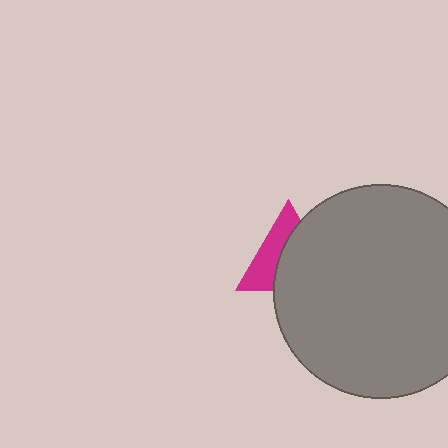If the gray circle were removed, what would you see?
You would see the complete magenta triangle.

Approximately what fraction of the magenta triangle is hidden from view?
Roughly 57% of the magenta triangle is hidden behind the gray circle.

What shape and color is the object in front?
The object in front is a gray circle.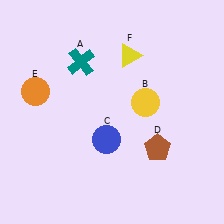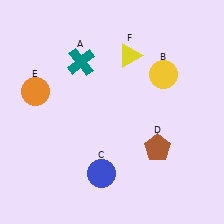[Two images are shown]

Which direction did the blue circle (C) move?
The blue circle (C) moved down.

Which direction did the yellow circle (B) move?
The yellow circle (B) moved up.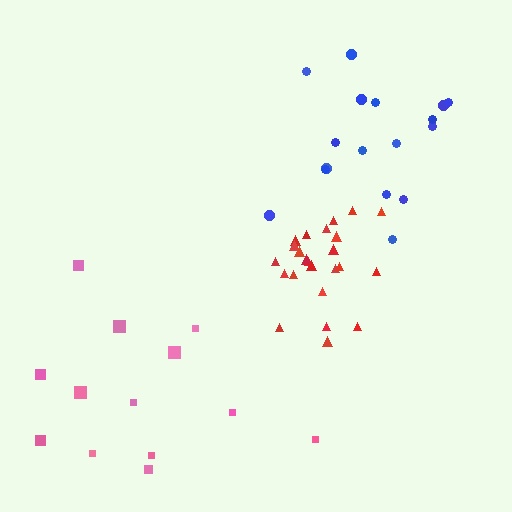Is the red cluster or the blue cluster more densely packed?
Red.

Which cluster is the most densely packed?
Red.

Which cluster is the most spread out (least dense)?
Pink.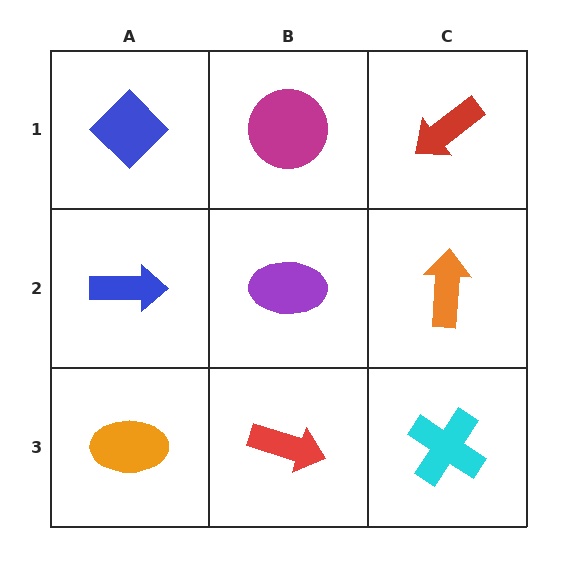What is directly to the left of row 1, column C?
A magenta circle.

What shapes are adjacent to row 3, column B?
A purple ellipse (row 2, column B), an orange ellipse (row 3, column A), a cyan cross (row 3, column C).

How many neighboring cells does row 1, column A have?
2.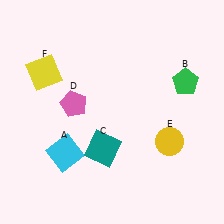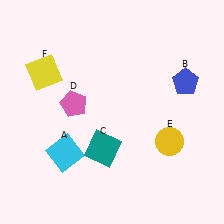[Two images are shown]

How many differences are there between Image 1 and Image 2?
There is 1 difference between the two images.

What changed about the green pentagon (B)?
In Image 1, B is green. In Image 2, it changed to blue.